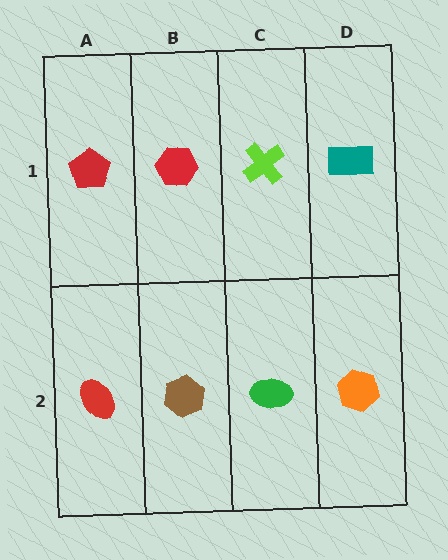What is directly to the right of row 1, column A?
A red hexagon.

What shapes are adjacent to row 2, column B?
A red hexagon (row 1, column B), a red ellipse (row 2, column A), a green ellipse (row 2, column C).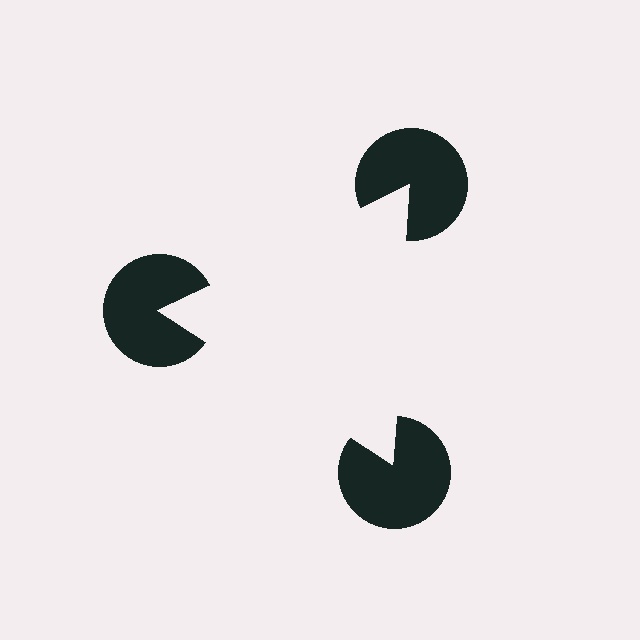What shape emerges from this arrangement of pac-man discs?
An illusory triangle — its edges are inferred from the aligned wedge cuts in the pac-man discs, not physically drawn.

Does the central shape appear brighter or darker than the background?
It typically appears slightly brighter than the background, even though no actual brightness change is drawn.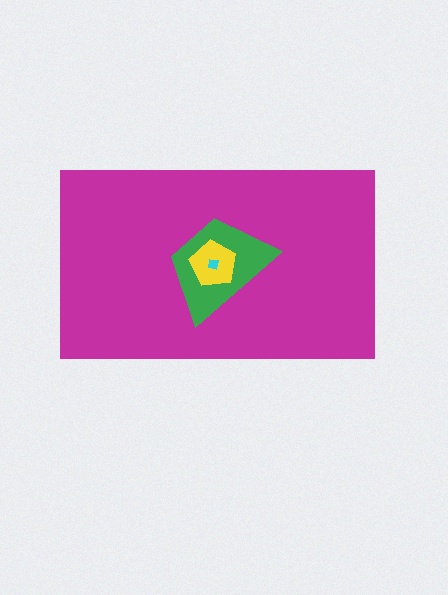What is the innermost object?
The cyan square.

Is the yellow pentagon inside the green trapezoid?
Yes.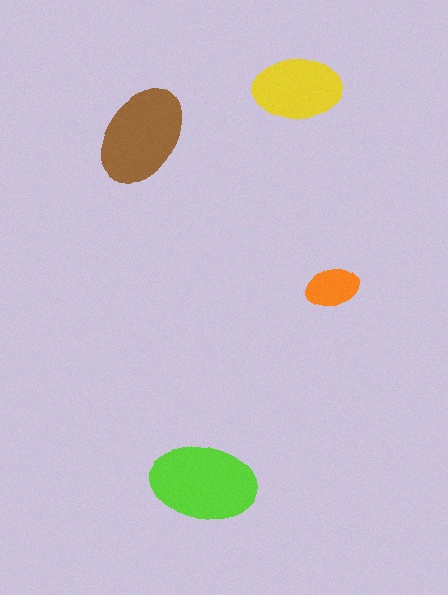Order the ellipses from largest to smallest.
the lime one, the brown one, the yellow one, the orange one.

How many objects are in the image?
There are 4 objects in the image.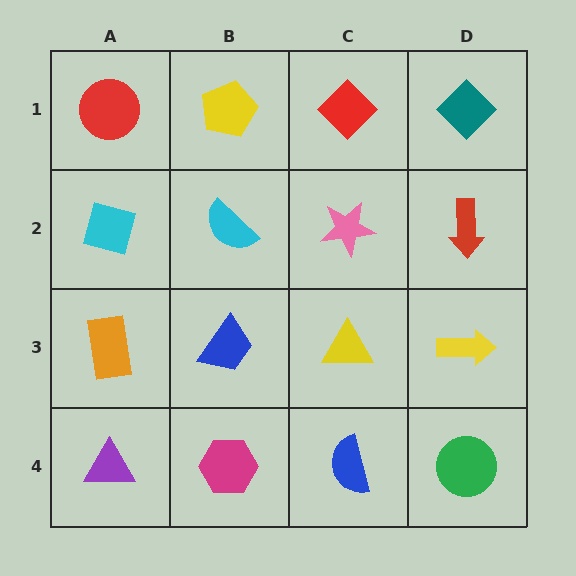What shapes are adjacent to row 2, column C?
A red diamond (row 1, column C), a yellow triangle (row 3, column C), a cyan semicircle (row 2, column B), a red arrow (row 2, column D).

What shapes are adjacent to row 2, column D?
A teal diamond (row 1, column D), a yellow arrow (row 3, column D), a pink star (row 2, column C).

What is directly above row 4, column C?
A yellow triangle.